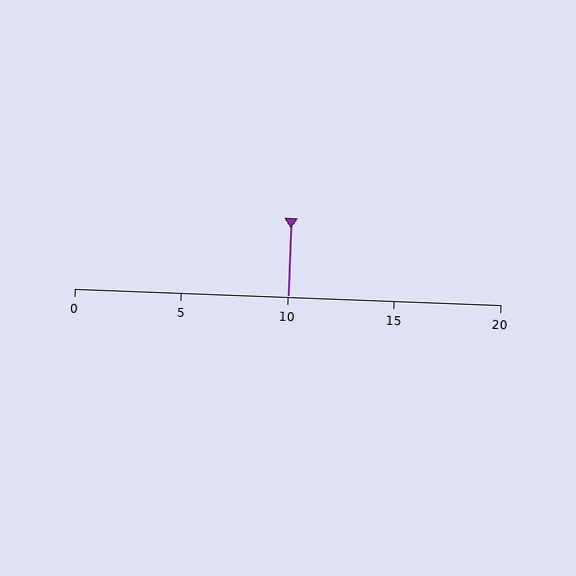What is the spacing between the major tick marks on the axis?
The major ticks are spaced 5 apart.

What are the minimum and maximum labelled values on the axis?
The axis runs from 0 to 20.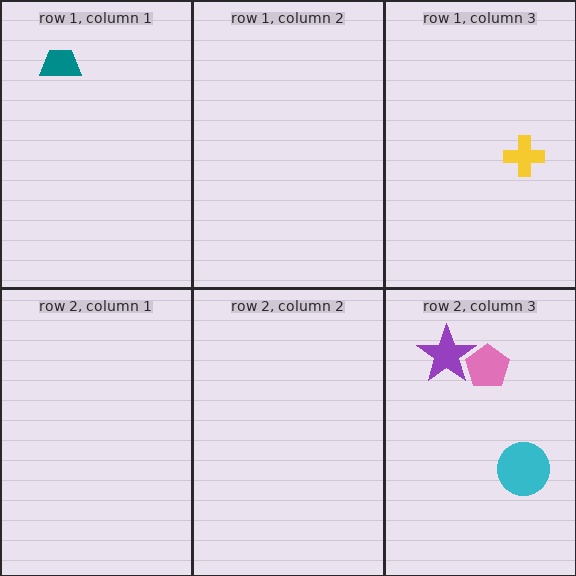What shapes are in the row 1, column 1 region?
The teal trapezoid.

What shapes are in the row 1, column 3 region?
The yellow cross.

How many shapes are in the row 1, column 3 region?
1.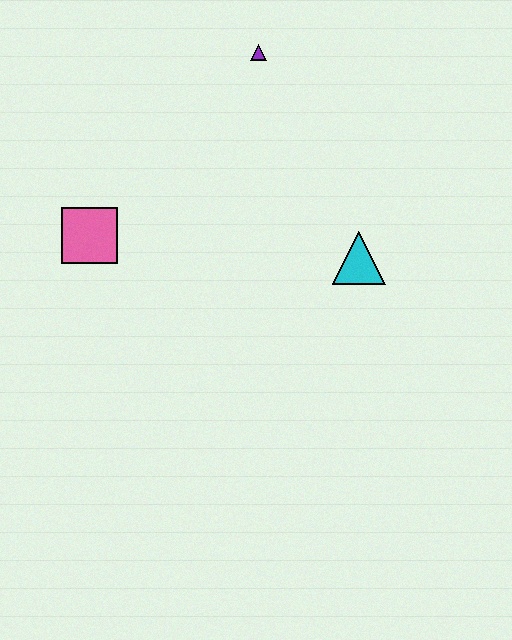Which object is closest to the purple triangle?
The cyan triangle is closest to the purple triangle.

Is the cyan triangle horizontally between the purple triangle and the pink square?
No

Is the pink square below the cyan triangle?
No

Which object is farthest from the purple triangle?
The pink square is farthest from the purple triangle.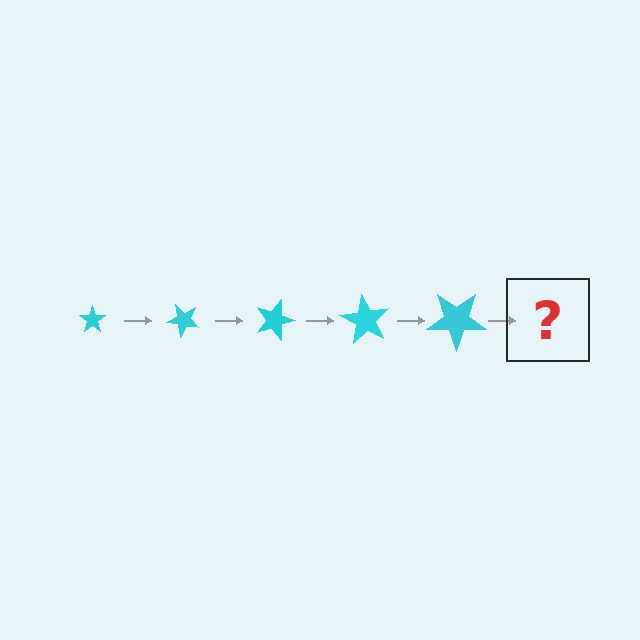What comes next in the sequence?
The next element should be a star, larger than the previous one and rotated 225 degrees from the start.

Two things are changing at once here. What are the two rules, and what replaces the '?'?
The two rules are that the star grows larger each step and it rotates 45 degrees each step. The '?' should be a star, larger than the previous one and rotated 225 degrees from the start.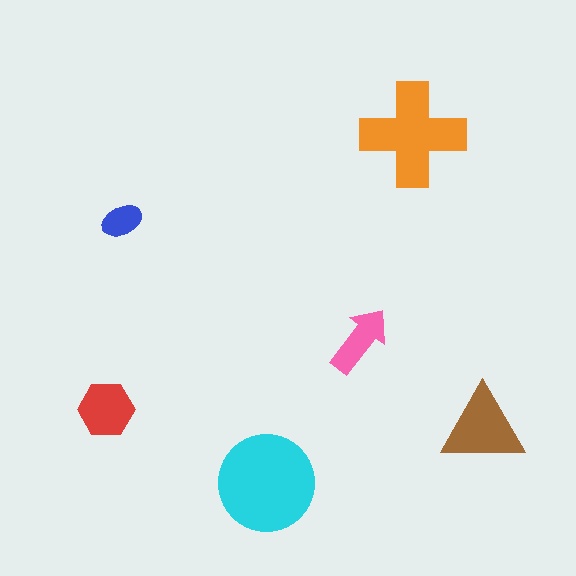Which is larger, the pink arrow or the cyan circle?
The cyan circle.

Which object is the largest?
The cyan circle.